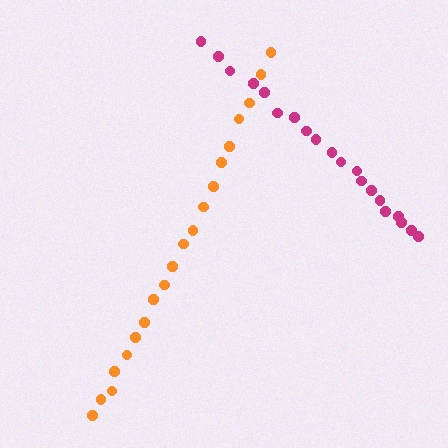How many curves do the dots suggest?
There are 2 distinct paths.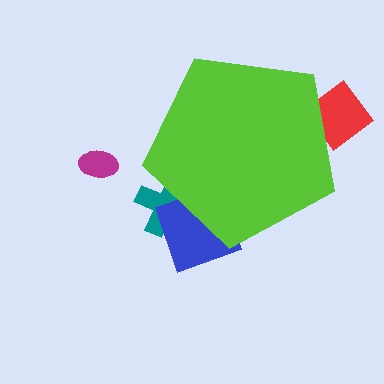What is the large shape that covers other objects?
A lime pentagon.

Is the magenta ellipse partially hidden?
No, the magenta ellipse is fully visible.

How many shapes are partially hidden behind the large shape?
3 shapes are partially hidden.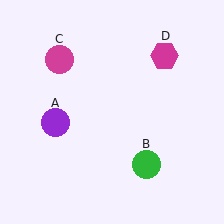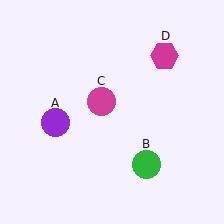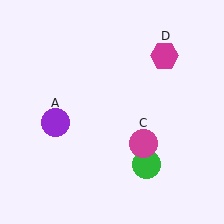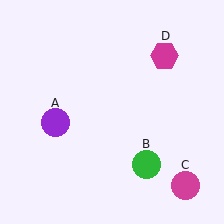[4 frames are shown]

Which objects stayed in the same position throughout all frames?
Purple circle (object A) and green circle (object B) and magenta hexagon (object D) remained stationary.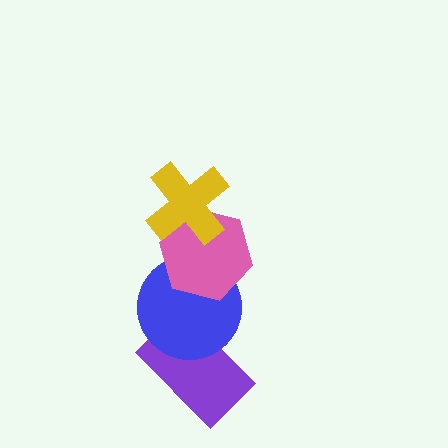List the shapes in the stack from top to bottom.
From top to bottom: the yellow cross, the pink hexagon, the blue circle, the purple rectangle.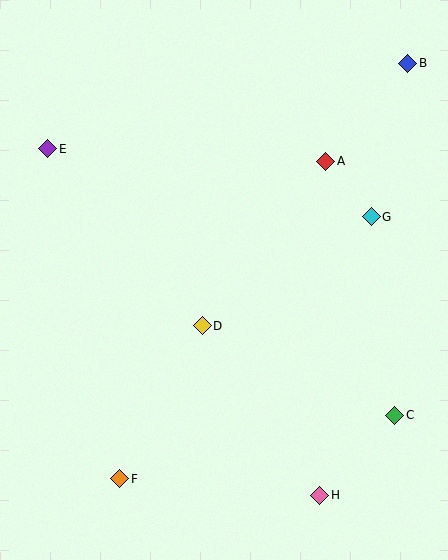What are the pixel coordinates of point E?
Point E is at (48, 149).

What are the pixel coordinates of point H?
Point H is at (320, 495).